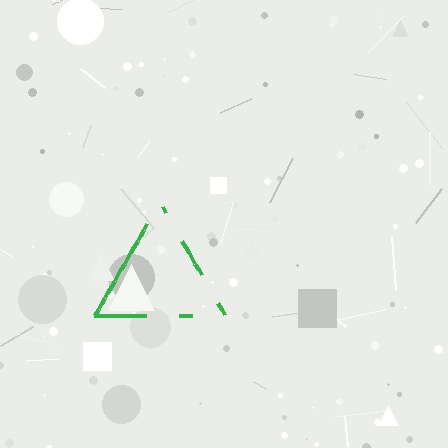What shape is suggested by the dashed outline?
The dashed outline suggests a triangle.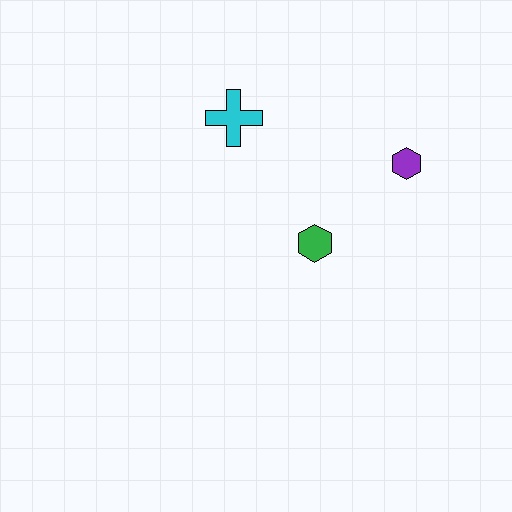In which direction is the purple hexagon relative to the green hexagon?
The purple hexagon is to the right of the green hexagon.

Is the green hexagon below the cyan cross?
Yes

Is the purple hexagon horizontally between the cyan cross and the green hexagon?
No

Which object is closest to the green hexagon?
The purple hexagon is closest to the green hexagon.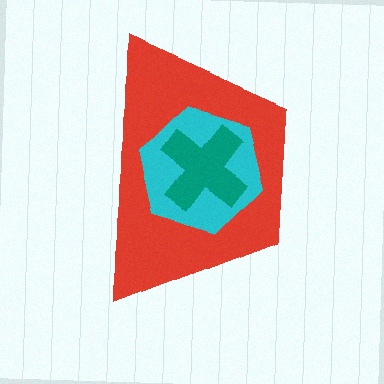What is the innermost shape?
The teal cross.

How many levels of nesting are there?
3.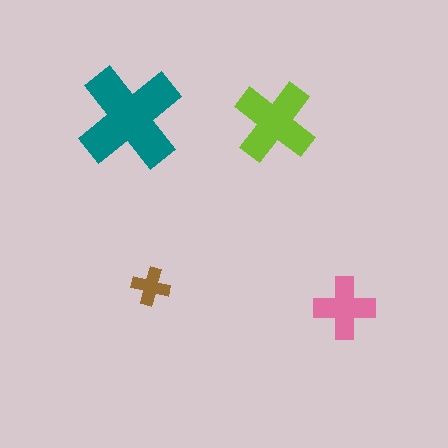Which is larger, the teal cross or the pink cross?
The teal one.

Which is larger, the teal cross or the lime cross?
The teal one.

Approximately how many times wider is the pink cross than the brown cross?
About 1.5 times wider.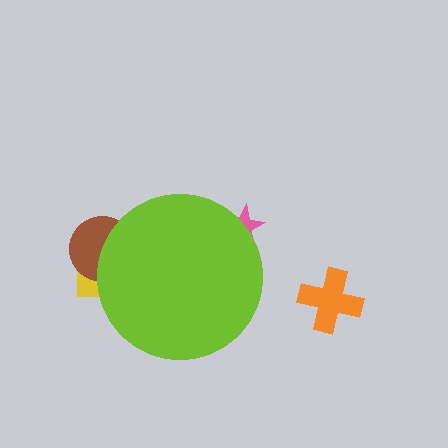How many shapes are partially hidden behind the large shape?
3 shapes are partially hidden.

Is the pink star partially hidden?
Yes, the pink star is partially hidden behind the lime circle.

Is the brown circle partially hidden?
Yes, the brown circle is partially hidden behind the lime circle.